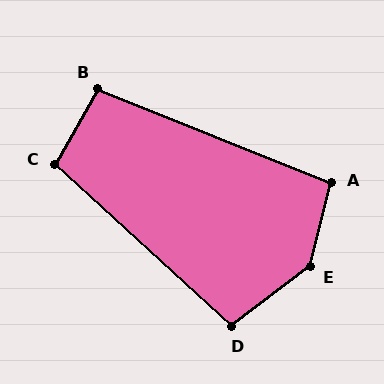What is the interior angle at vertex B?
Approximately 98 degrees (obtuse).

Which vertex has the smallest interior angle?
A, at approximately 98 degrees.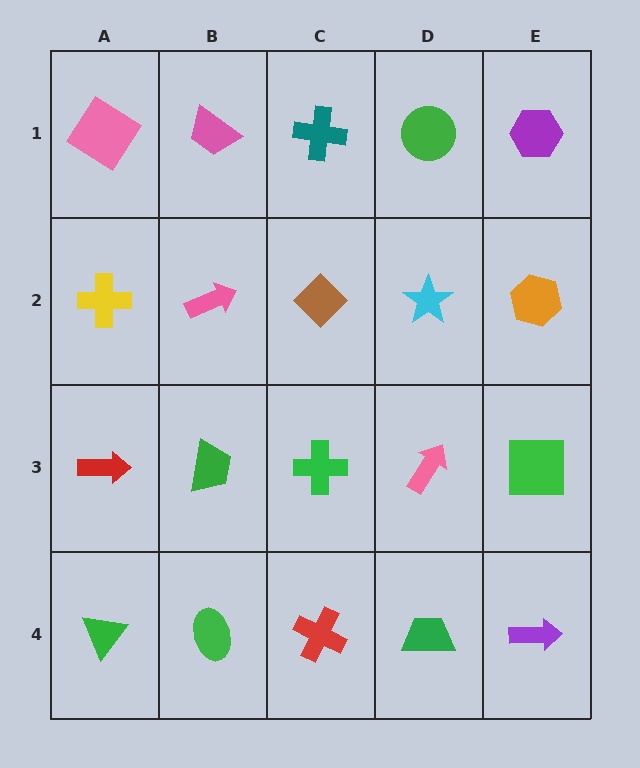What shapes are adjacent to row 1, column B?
A pink arrow (row 2, column B), a pink diamond (row 1, column A), a teal cross (row 1, column C).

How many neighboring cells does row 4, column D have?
3.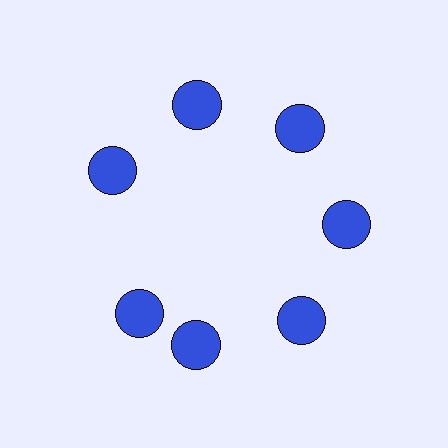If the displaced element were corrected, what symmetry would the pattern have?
It would have 7-fold rotational symmetry — the pattern would map onto itself every 51 degrees.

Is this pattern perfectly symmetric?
No. The 7 blue circles are arranged in a ring, but one element near the 8 o'clock position is rotated out of alignment along the ring, breaking the 7-fold rotational symmetry.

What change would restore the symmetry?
The symmetry would be restored by rotating it back into even spacing with its neighbors so that all 7 circles sit at equal angles and equal distance from the center.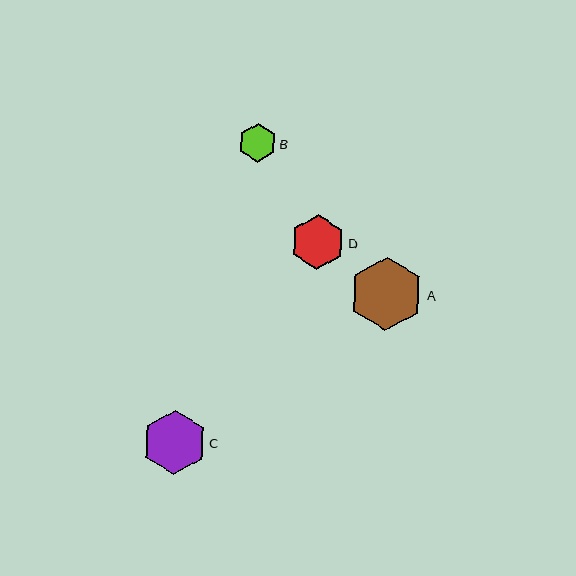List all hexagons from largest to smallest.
From largest to smallest: A, C, D, B.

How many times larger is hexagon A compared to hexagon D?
Hexagon A is approximately 1.4 times the size of hexagon D.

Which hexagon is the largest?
Hexagon A is the largest with a size of approximately 74 pixels.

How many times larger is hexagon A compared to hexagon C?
Hexagon A is approximately 1.2 times the size of hexagon C.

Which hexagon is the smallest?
Hexagon B is the smallest with a size of approximately 39 pixels.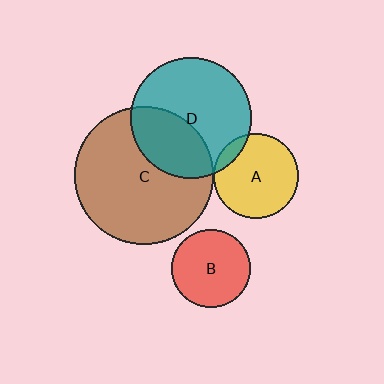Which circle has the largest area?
Circle C (brown).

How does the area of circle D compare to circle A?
Approximately 2.0 times.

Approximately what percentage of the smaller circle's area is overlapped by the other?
Approximately 35%.